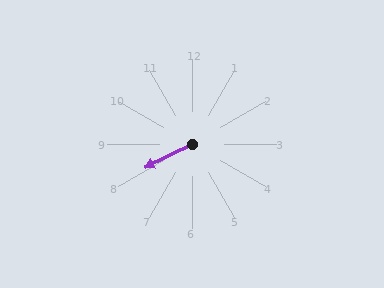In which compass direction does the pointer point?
Southwest.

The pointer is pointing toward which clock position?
Roughly 8 o'clock.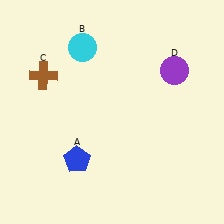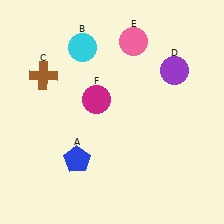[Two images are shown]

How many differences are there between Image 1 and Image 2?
There are 2 differences between the two images.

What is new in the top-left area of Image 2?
A magenta circle (F) was added in the top-left area of Image 2.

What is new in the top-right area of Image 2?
A pink circle (E) was added in the top-right area of Image 2.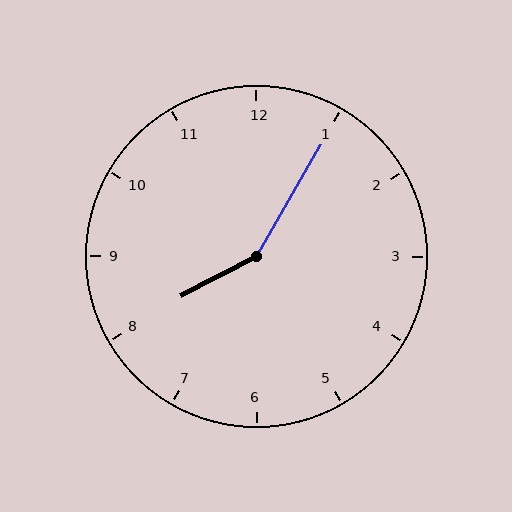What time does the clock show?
8:05.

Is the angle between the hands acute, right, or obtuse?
It is obtuse.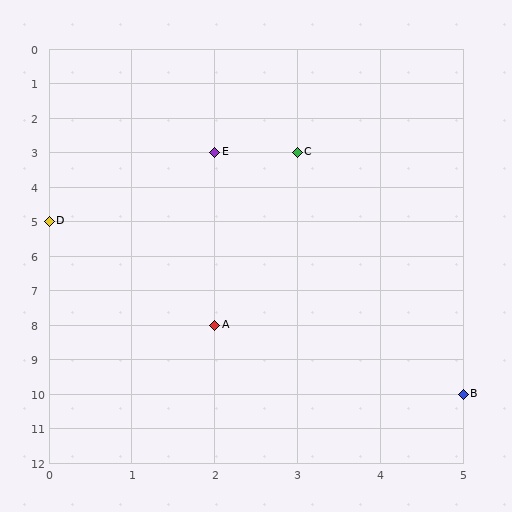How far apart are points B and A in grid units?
Points B and A are 3 columns and 2 rows apart (about 3.6 grid units diagonally).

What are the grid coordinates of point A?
Point A is at grid coordinates (2, 8).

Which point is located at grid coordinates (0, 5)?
Point D is at (0, 5).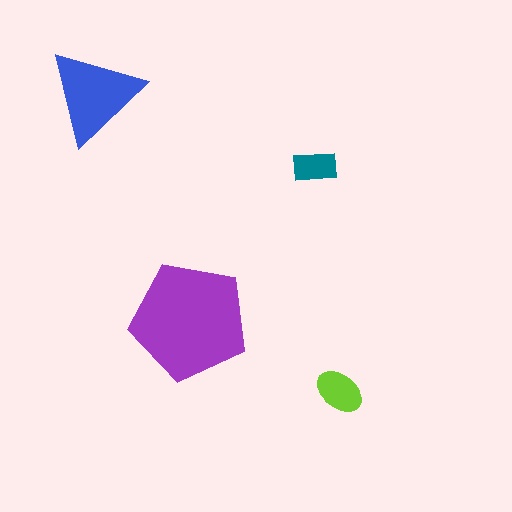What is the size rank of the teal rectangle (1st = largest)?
4th.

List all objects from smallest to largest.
The teal rectangle, the lime ellipse, the blue triangle, the purple pentagon.